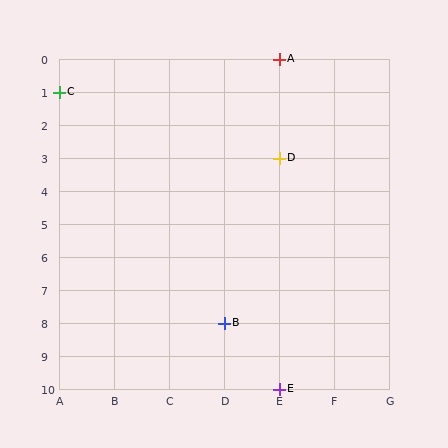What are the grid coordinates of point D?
Point D is at grid coordinates (E, 3).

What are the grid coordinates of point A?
Point A is at grid coordinates (E, 0).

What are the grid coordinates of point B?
Point B is at grid coordinates (D, 8).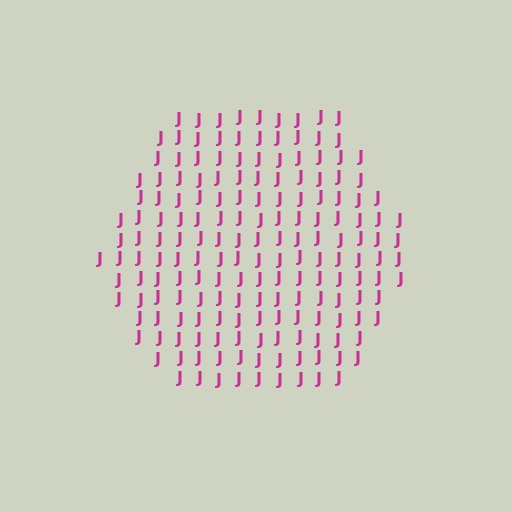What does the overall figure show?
The overall figure shows a hexagon.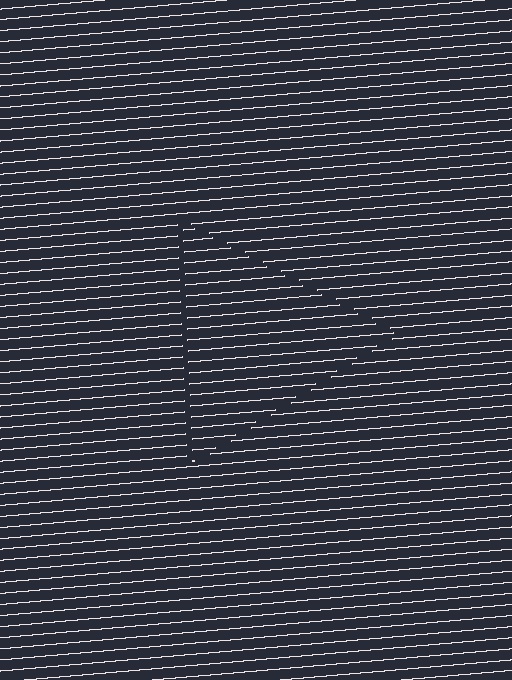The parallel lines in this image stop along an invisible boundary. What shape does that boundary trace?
An illusory triangle. The interior of the shape contains the same grating, shifted by half a period — the contour is defined by the phase discontinuity where line-ends from the inner and outer gratings abut.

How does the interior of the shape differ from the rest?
The interior of the shape contains the same grating, shifted by half a period — the contour is defined by the phase discontinuity where line-ends from the inner and outer gratings abut.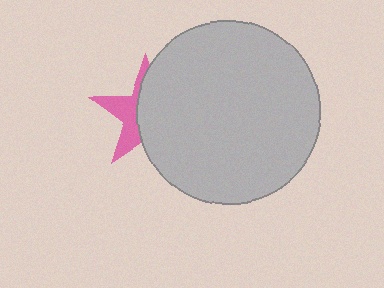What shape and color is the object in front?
The object in front is a light gray circle.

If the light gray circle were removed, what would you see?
You would see the complete pink star.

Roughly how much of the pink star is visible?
A small part of it is visible (roughly 39%).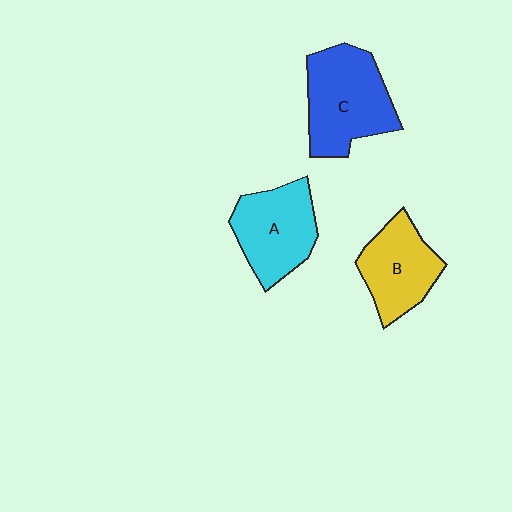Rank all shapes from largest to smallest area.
From largest to smallest: C (blue), A (cyan), B (yellow).